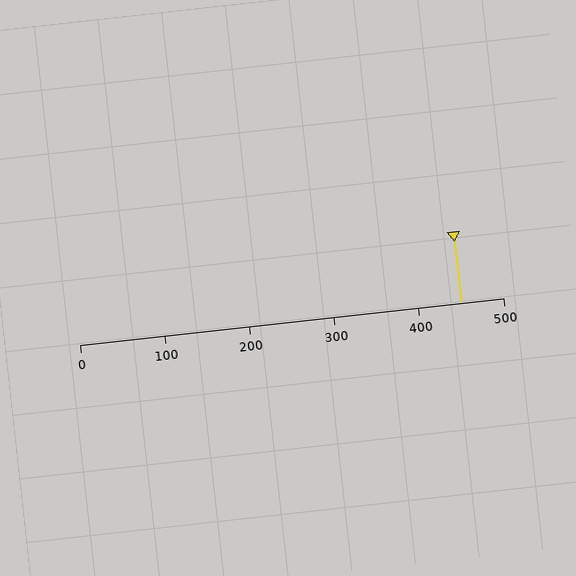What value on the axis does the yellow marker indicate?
The marker indicates approximately 450.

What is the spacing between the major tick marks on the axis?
The major ticks are spaced 100 apart.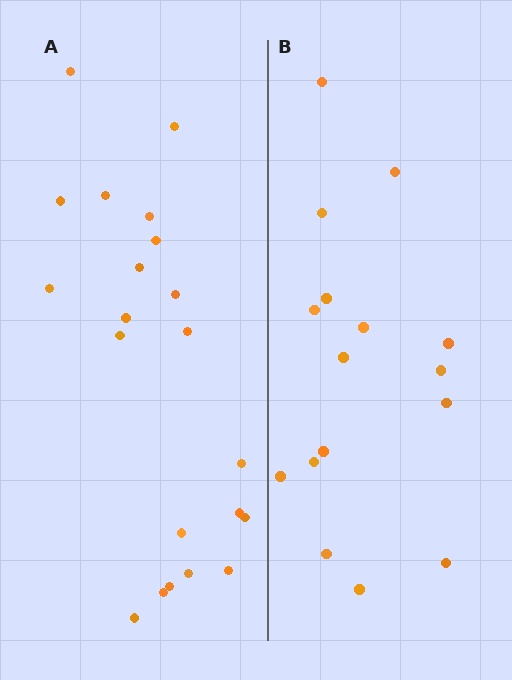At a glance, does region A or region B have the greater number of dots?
Region A (the left region) has more dots.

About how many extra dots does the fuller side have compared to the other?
Region A has about 5 more dots than region B.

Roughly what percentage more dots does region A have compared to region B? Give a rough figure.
About 30% more.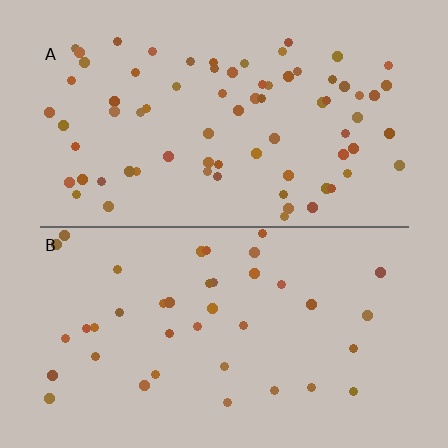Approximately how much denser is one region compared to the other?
Approximately 1.9× — region A over region B.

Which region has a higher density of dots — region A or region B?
A (the top).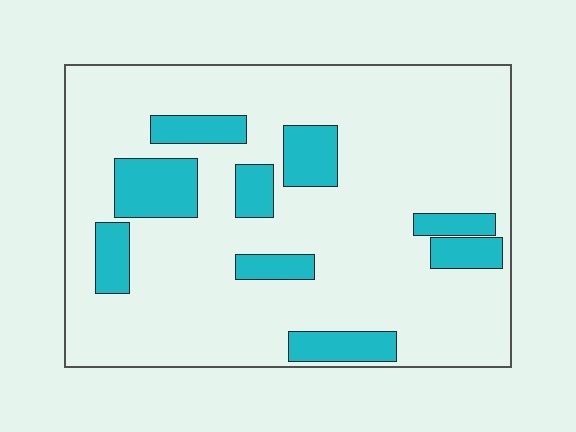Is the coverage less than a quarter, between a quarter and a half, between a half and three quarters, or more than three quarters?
Less than a quarter.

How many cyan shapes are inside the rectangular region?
9.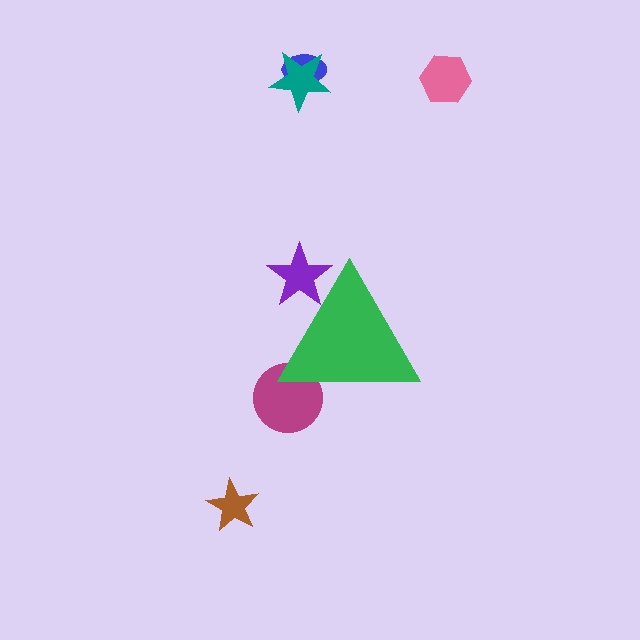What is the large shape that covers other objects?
A green triangle.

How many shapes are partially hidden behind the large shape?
2 shapes are partially hidden.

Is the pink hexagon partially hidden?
No, the pink hexagon is fully visible.